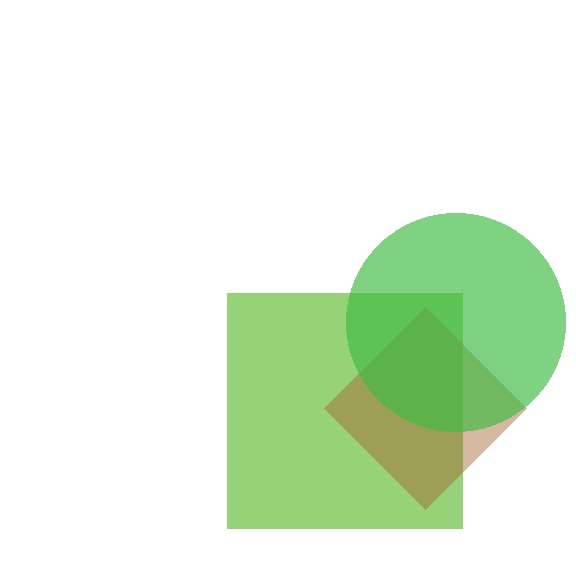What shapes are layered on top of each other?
The layered shapes are: a lime square, a brown diamond, a green circle.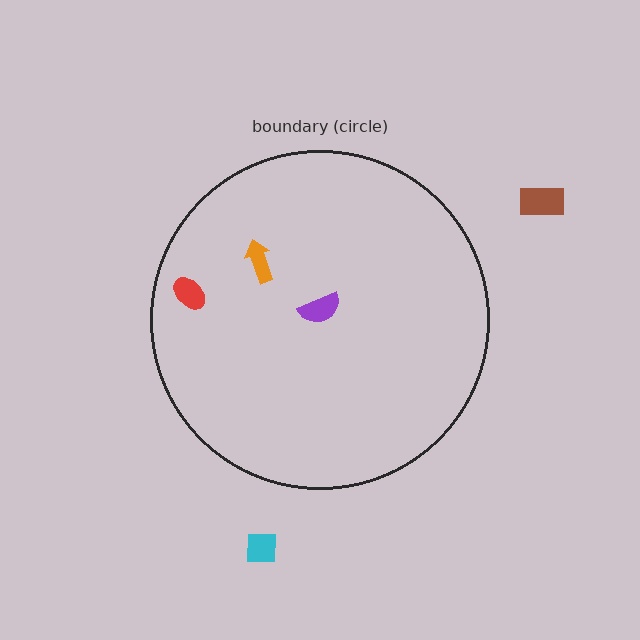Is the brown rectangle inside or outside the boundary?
Outside.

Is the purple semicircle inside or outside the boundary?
Inside.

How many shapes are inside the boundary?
3 inside, 2 outside.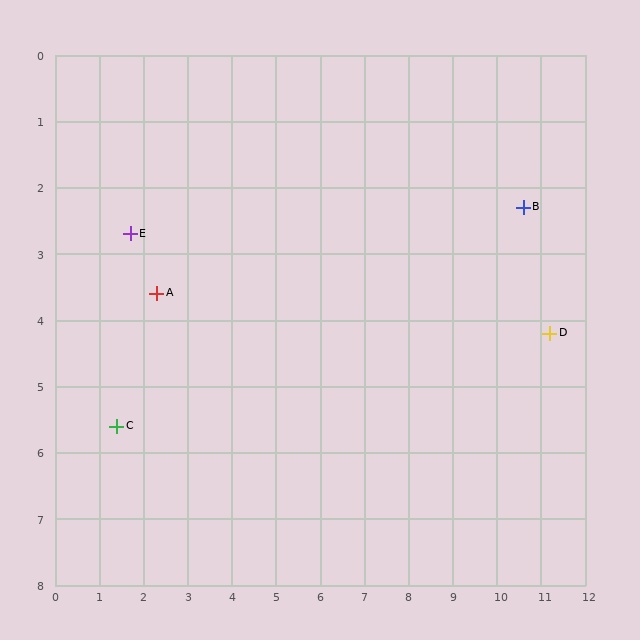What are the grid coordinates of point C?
Point C is at approximately (1.4, 5.6).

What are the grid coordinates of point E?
Point E is at approximately (1.7, 2.7).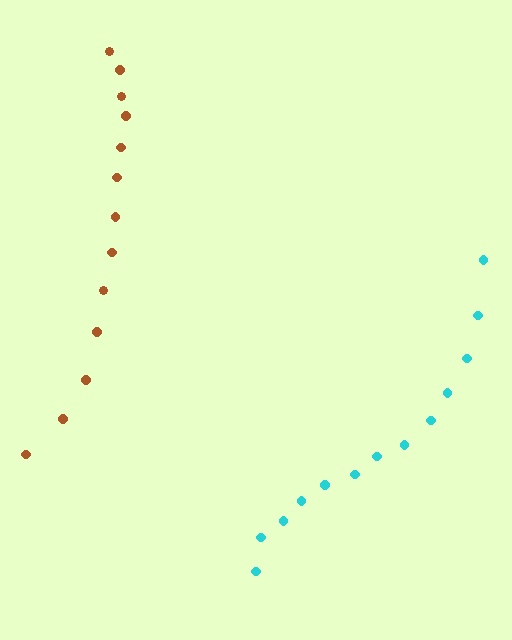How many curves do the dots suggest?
There are 2 distinct paths.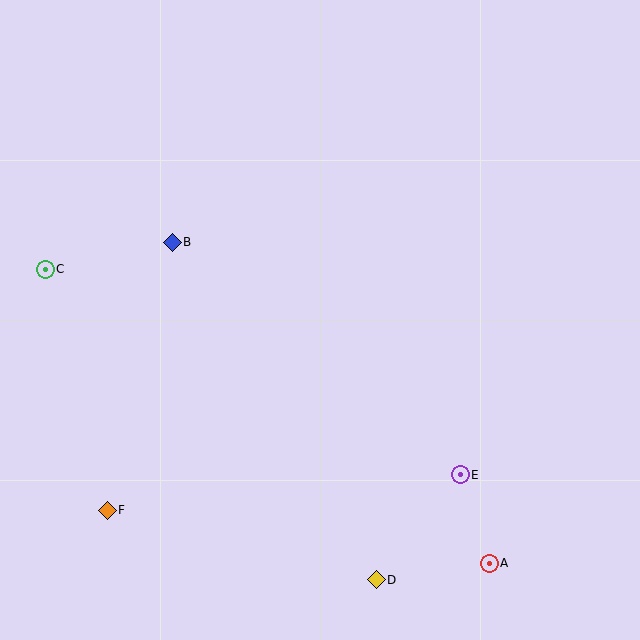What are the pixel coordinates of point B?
Point B is at (172, 243).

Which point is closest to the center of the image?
Point B at (172, 243) is closest to the center.